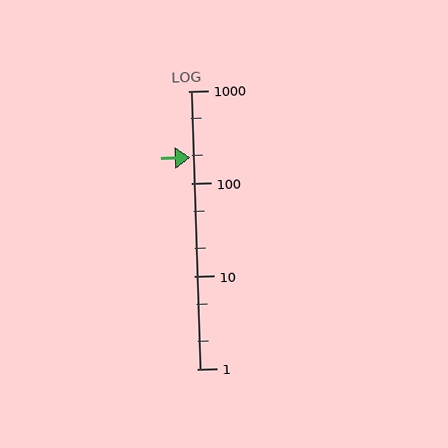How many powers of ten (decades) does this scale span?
The scale spans 3 decades, from 1 to 1000.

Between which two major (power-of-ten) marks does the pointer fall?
The pointer is between 100 and 1000.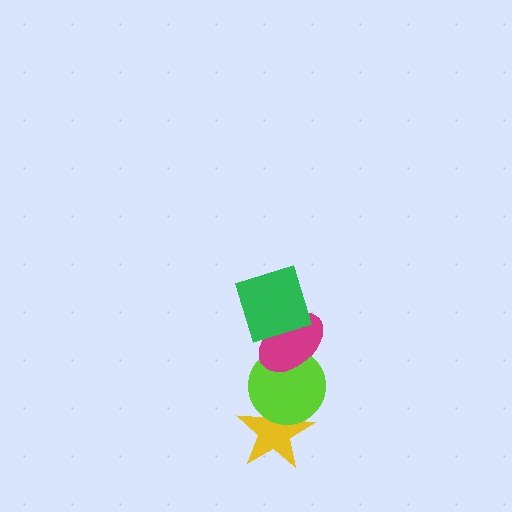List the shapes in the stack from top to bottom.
From top to bottom: the green square, the magenta ellipse, the lime circle, the yellow star.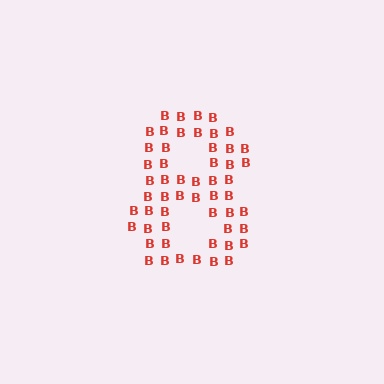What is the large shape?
The large shape is the digit 8.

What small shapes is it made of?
It is made of small letter B's.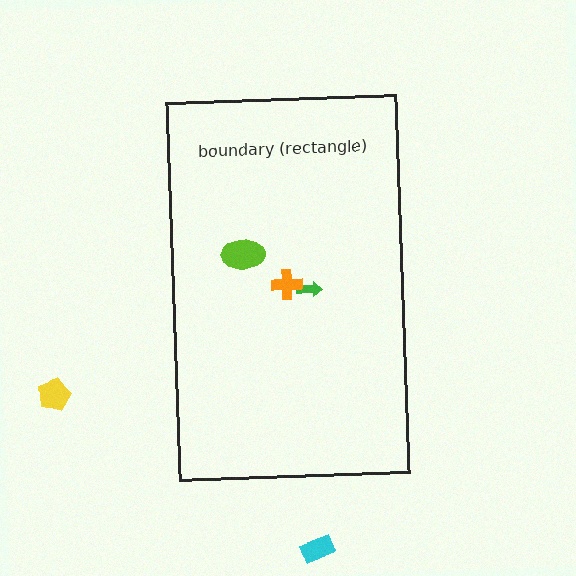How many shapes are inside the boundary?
3 inside, 2 outside.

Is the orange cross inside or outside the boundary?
Inside.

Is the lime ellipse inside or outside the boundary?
Inside.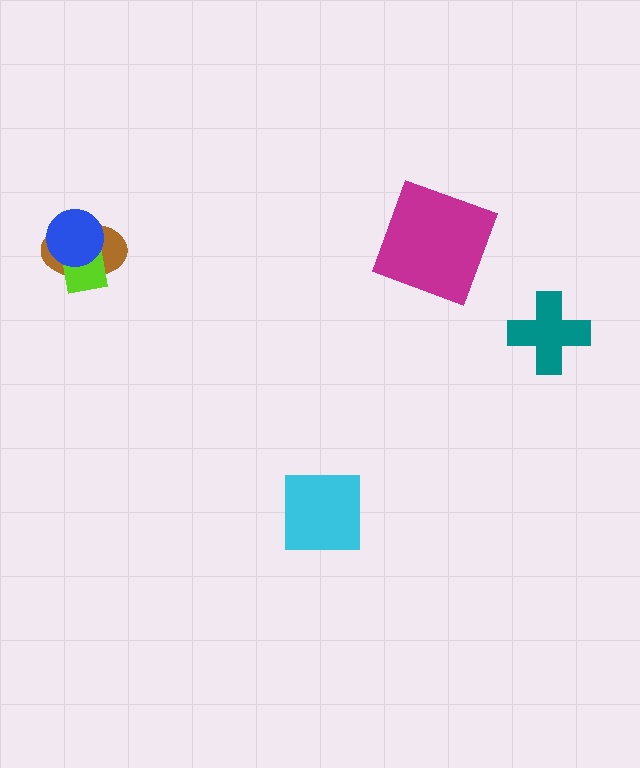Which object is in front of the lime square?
The blue circle is in front of the lime square.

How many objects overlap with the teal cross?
0 objects overlap with the teal cross.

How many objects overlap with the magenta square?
0 objects overlap with the magenta square.